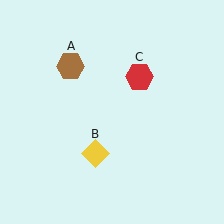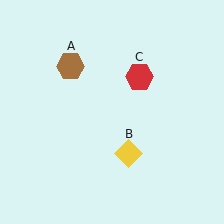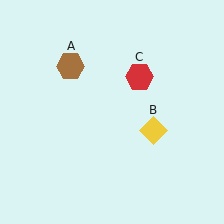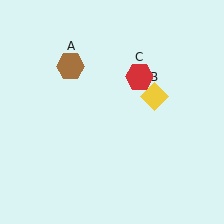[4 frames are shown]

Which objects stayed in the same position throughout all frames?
Brown hexagon (object A) and red hexagon (object C) remained stationary.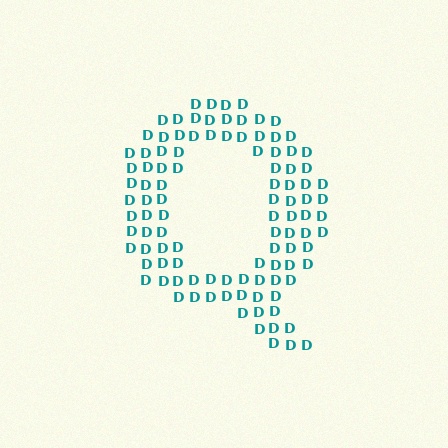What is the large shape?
The large shape is the letter Q.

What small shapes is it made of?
It is made of small letter D's.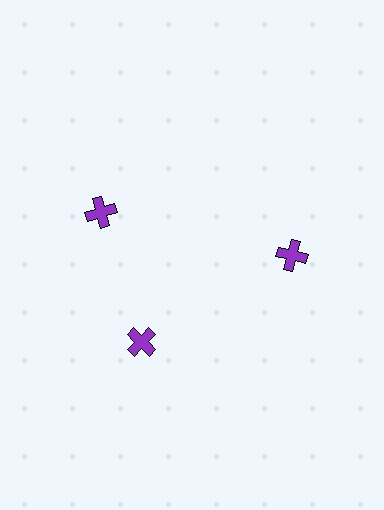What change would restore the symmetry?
The symmetry would be restored by rotating it back into even spacing with its neighbors so that all 3 crosses sit at equal angles and equal distance from the center.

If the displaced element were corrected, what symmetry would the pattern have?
It would have 3-fold rotational symmetry — the pattern would map onto itself every 120 degrees.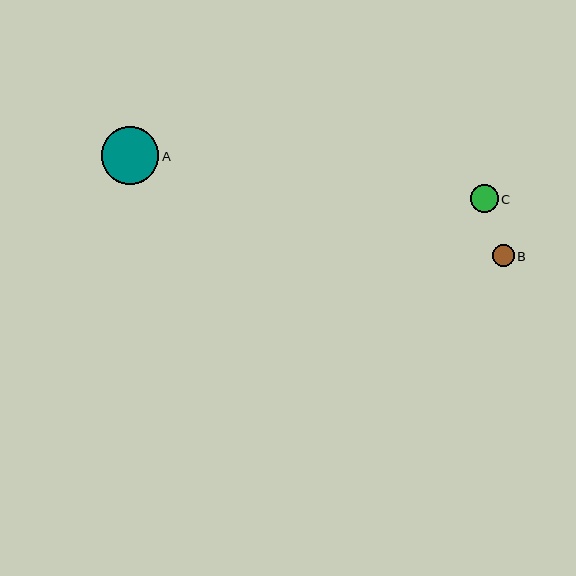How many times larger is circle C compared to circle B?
Circle C is approximately 1.3 times the size of circle B.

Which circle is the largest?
Circle A is the largest with a size of approximately 58 pixels.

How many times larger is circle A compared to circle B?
Circle A is approximately 2.7 times the size of circle B.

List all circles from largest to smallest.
From largest to smallest: A, C, B.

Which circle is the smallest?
Circle B is the smallest with a size of approximately 22 pixels.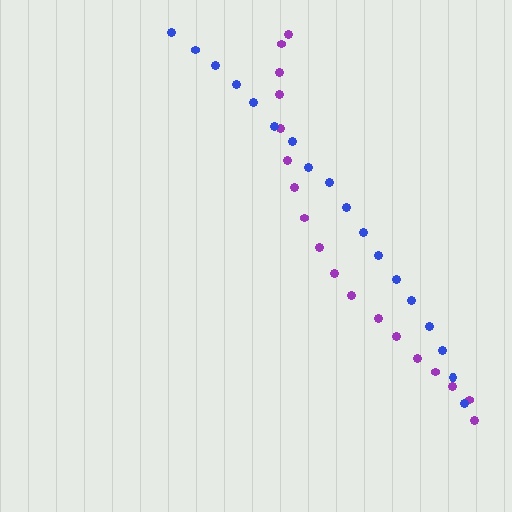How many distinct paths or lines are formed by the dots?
There are 2 distinct paths.